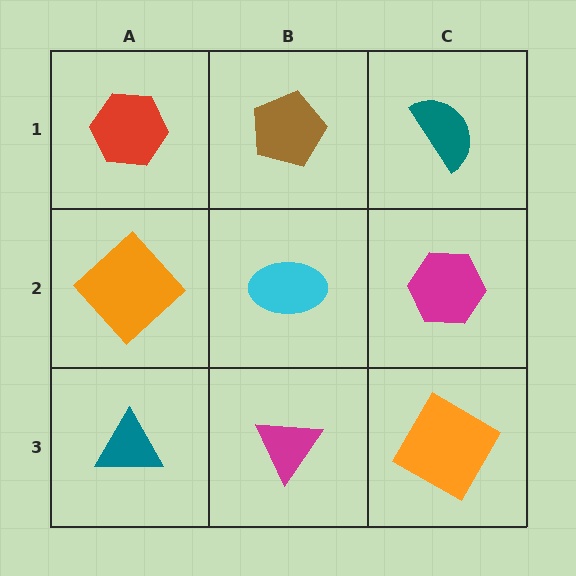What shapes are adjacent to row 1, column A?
An orange diamond (row 2, column A), a brown pentagon (row 1, column B).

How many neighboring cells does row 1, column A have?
2.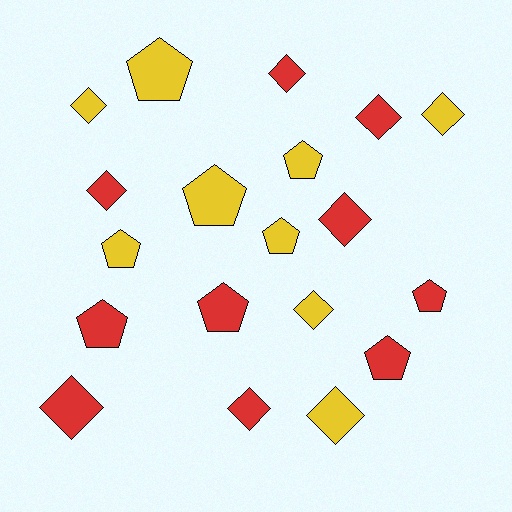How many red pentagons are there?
There are 4 red pentagons.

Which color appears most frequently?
Red, with 10 objects.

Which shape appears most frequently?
Diamond, with 10 objects.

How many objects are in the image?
There are 19 objects.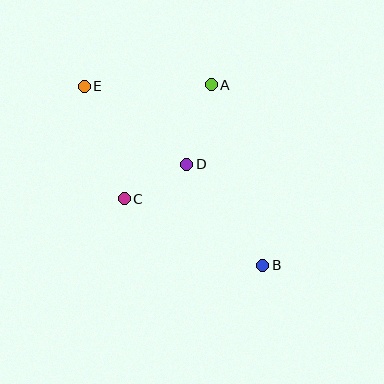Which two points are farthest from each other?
Points B and E are farthest from each other.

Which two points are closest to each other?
Points C and D are closest to each other.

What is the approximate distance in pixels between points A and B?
The distance between A and B is approximately 188 pixels.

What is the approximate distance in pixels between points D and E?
The distance between D and E is approximately 129 pixels.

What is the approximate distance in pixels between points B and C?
The distance between B and C is approximately 154 pixels.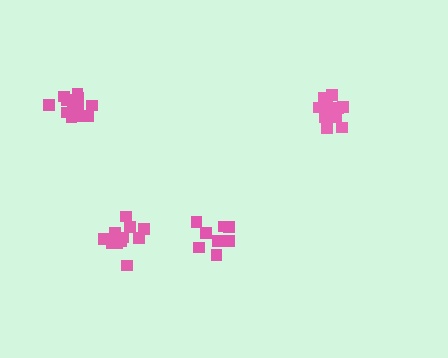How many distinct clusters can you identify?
There are 4 distinct clusters.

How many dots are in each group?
Group 1: 8 dots, Group 2: 13 dots, Group 3: 11 dots, Group 4: 12 dots (44 total).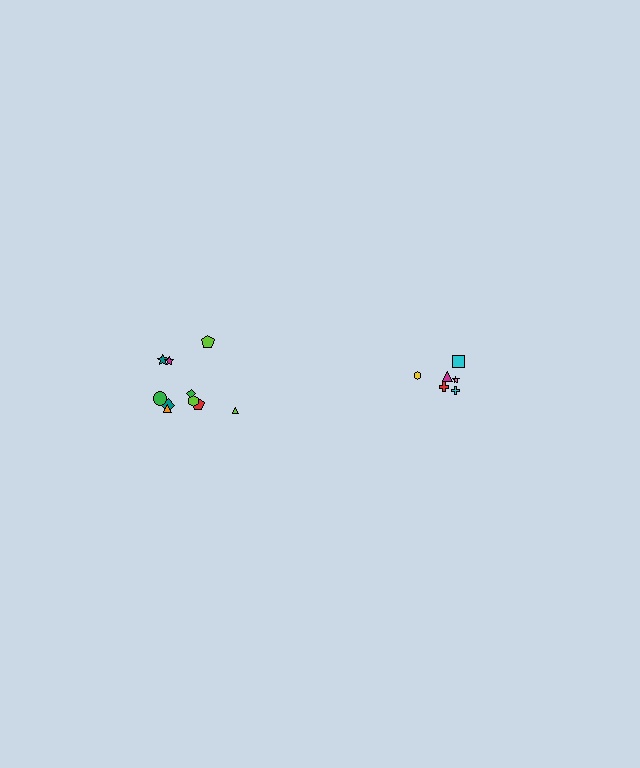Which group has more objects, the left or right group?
The left group.